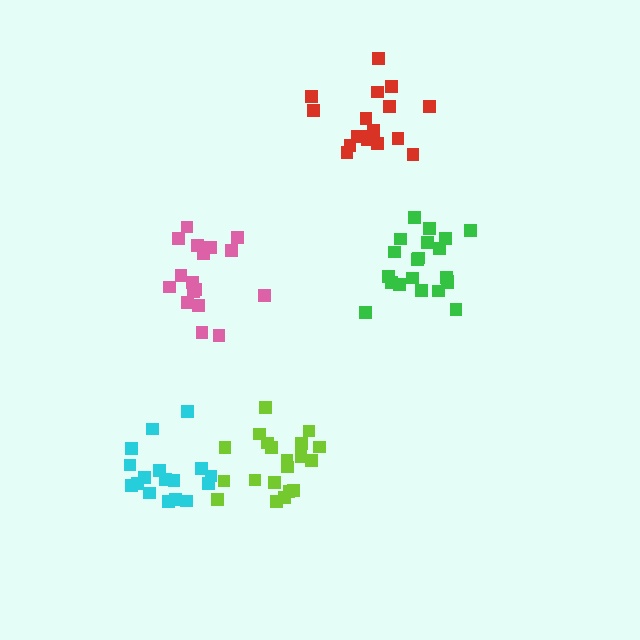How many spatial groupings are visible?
There are 5 spatial groupings.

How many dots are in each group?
Group 1: 17 dots, Group 2: 17 dots, Group 3: 21 dots, Group 4: 20 dots, Group 5: 17 dots (92 total).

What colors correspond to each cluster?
The clusters are colored: red, pink, green, lime, cyan.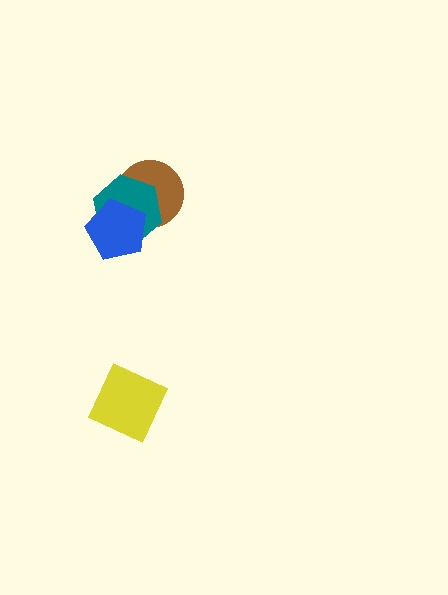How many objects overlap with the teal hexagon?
2 objects overlap with the teal hexagon.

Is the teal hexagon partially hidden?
Yes, it is partially covered by another shape.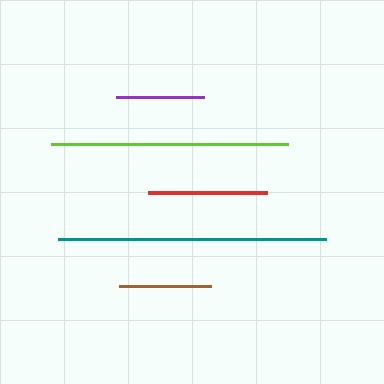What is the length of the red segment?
The red segment is approximately 118 pixels long.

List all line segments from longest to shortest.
From longest to shortest: teal, lime, red, brown, purple.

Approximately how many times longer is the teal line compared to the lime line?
The teal line is approximately 1.1 times the length of the lime line.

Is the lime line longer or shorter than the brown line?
The lime line is longer than the brown line.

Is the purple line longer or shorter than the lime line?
The lime line is longer than the purple line.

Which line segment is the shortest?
The purple line is the shortest at approximately 88 pixels.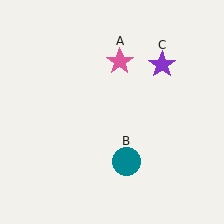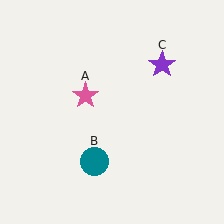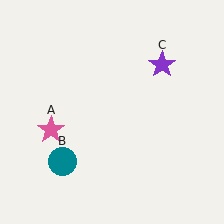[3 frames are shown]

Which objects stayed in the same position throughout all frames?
Purple star (object C) remained stationary.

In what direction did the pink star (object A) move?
The pink star (object A) moved down and to the left.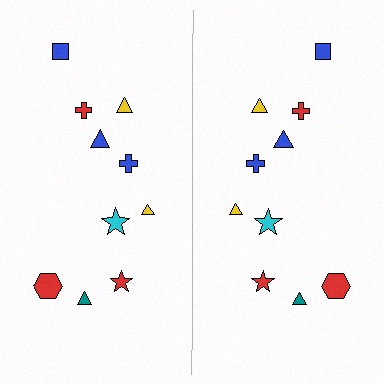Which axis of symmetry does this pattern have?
The pattern has a vertical axis of symmetry running through the center of the image.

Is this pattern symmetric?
Yes, this pattern has bilateral (reflection) symmetry.